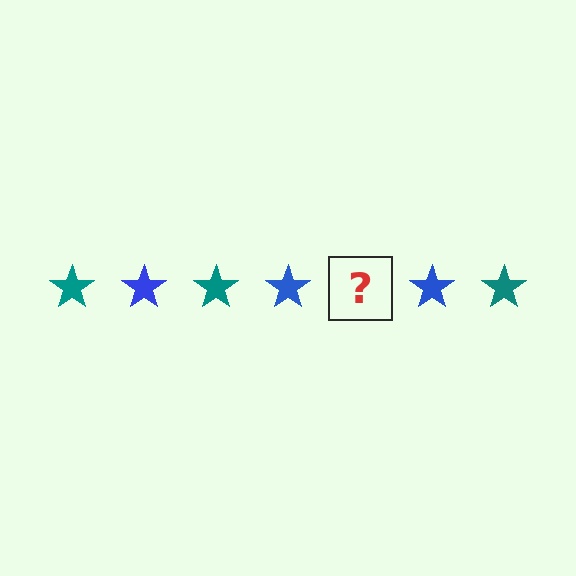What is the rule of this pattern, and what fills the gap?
The rule is that the pattern cycles through teal, blue stars. The gap should be filled with a teal star.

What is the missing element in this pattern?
The missing element is a teal star.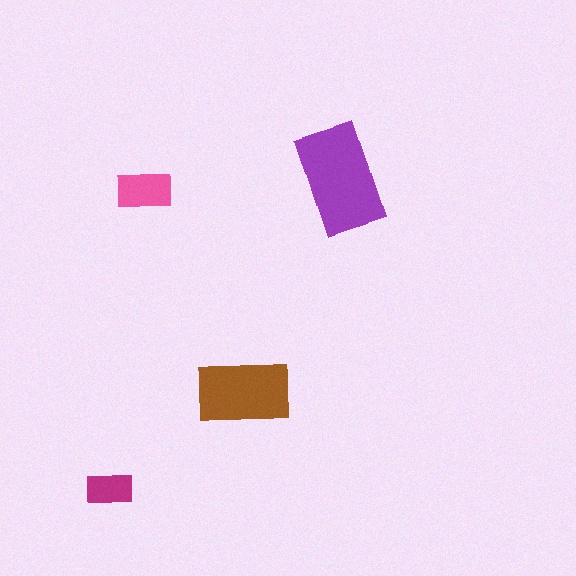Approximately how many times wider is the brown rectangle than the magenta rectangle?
About 2 times wider.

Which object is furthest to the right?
The purple rectangle is rightmost.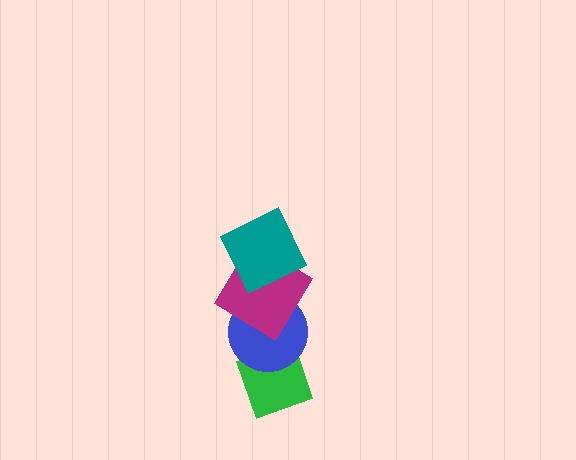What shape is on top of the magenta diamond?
The teal square is on top of the magenta diamond.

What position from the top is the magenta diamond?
The magenta diamond is 2nd from the top.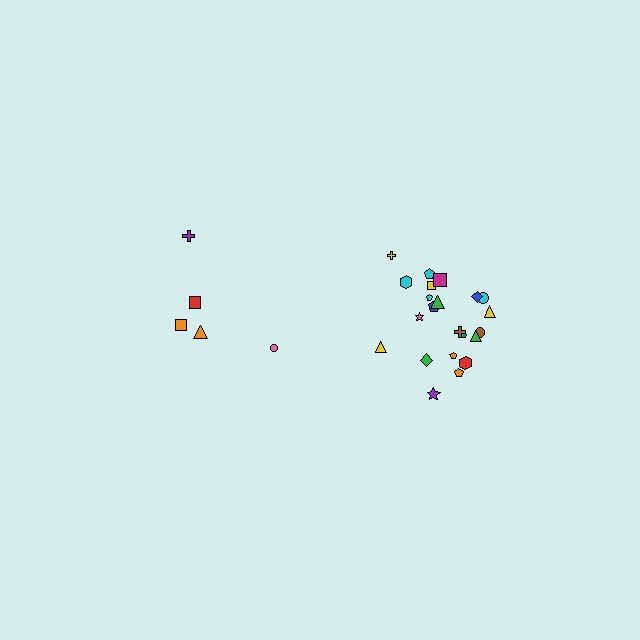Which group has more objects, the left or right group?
The right group.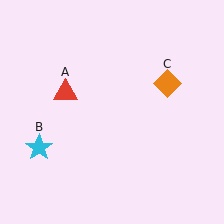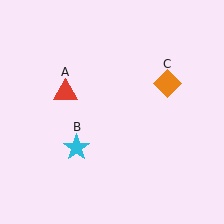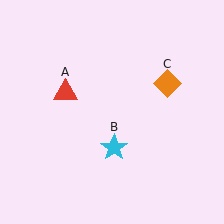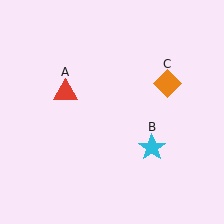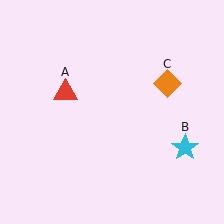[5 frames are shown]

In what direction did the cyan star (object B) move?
The cyan star (object B) moved right.